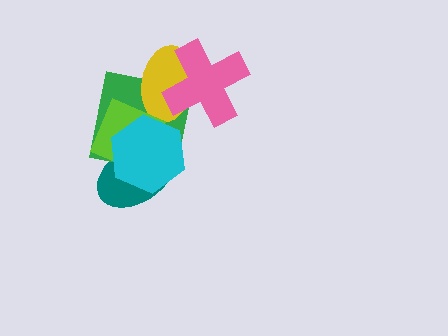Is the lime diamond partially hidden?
Yes, it is partially covered by another shape.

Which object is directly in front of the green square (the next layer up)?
The yellow ellipse is directly in front of the green square.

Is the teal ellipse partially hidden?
Yes, it is partially covered by another shape.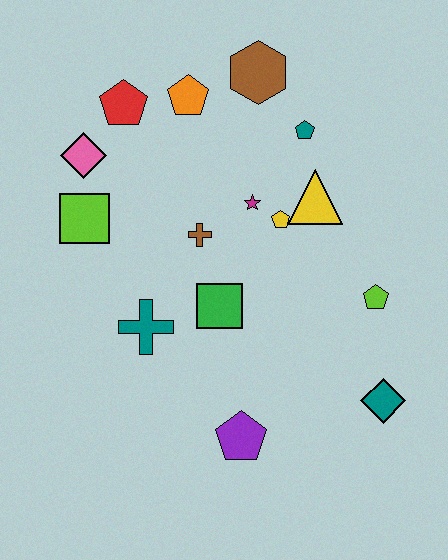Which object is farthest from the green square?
The brown hexagon is farthest from the green square.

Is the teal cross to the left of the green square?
Yes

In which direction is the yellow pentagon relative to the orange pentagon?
The yellow pentagon is below the orange pentagon.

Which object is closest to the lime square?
The pink diamond is closest to the lime square.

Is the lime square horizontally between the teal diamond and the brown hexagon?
No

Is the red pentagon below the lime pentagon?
No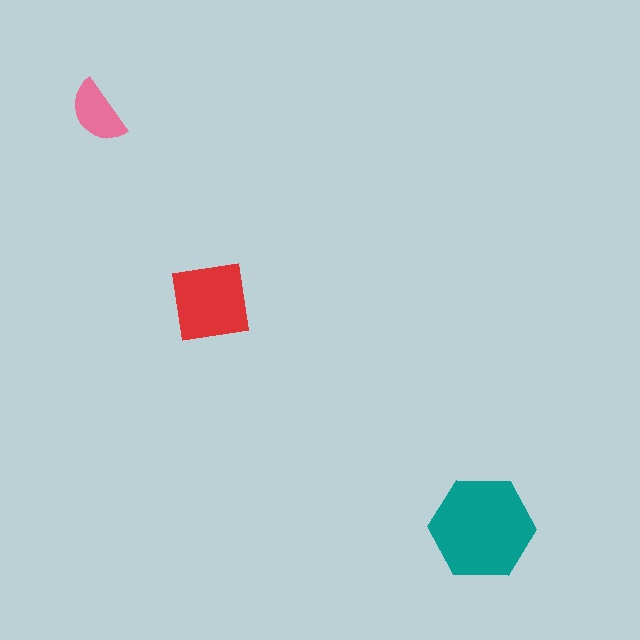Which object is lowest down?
The teal hexagon is bottommost.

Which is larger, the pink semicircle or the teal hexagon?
The teal hexagon.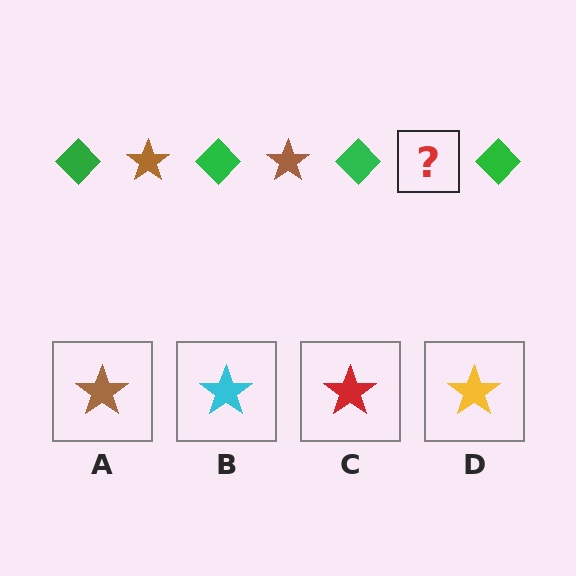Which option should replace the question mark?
Option A.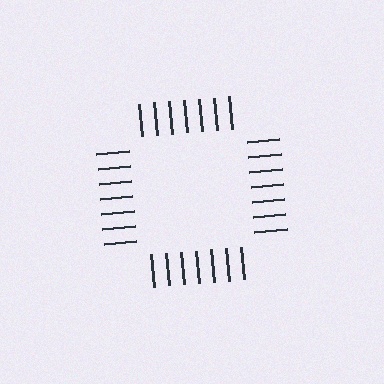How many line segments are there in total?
28 — 7 along each of the 4 edges.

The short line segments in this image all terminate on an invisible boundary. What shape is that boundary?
An illusory square — the line segments terminate on its edges but no continuous stroke is drawn.